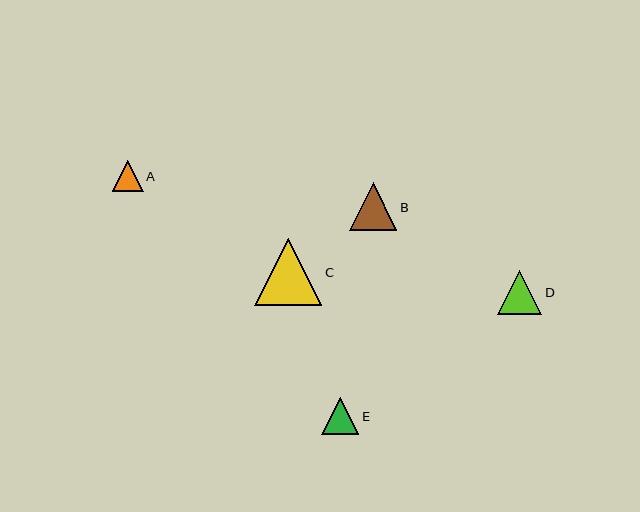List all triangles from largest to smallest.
From largest to smallest: C, B, D, E, A.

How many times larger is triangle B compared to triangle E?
Triangle B is approximately 1.3 times the size of triangle E.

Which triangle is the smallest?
Triangle A is the smallest with a size of approximately 31 pixels.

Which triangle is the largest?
Triangle C is the largest with a size of approximately 67 pixels.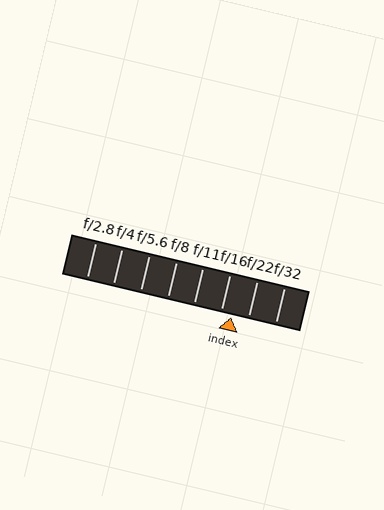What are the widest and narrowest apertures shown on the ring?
The widest aperture shown is f/2.8 and the narrowest is f/32.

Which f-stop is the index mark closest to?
The index mark is closest to f/16.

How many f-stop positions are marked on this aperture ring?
There are 8 f-stop positions marked.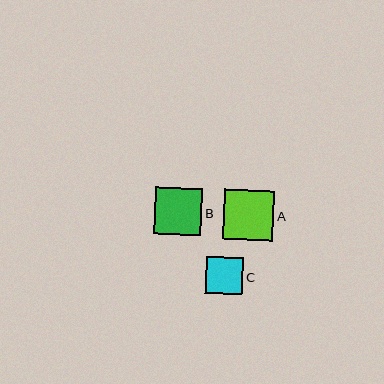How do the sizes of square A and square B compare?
Square A and square B are approximately the same size.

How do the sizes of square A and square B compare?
Square A and square B are approximately the same size.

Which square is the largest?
Square A is the largest with a size of approximately 50 pixels.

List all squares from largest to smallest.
From largest to smallest: A, B, C.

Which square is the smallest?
Square C is the smallest with a size of approximately 38 pixels.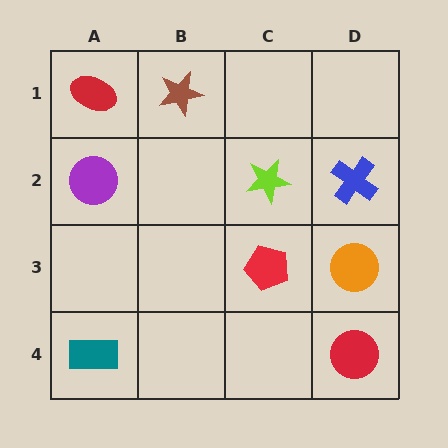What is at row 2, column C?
A lime star.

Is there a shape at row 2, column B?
No, that cell is empty.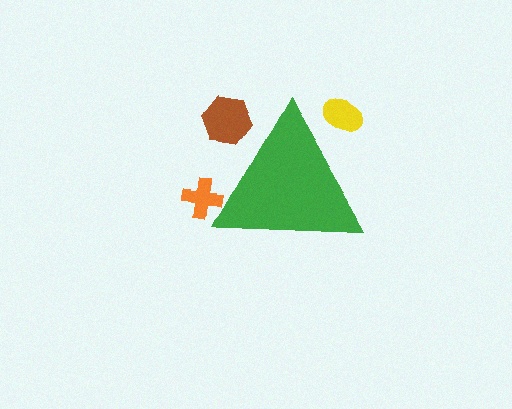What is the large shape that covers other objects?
A green triangle.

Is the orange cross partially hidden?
Yes, the orange cross is partially hidden behind the green triangle.